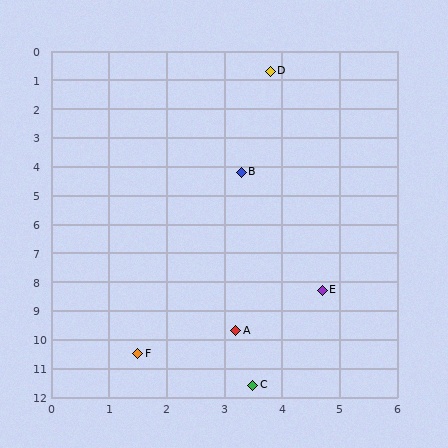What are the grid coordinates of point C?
Point C is at approximately (3.5, 11.6).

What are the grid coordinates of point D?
Point D is at approximately (3.8, 0.7).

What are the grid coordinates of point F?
Point F is at approximately (1.5, 10.5).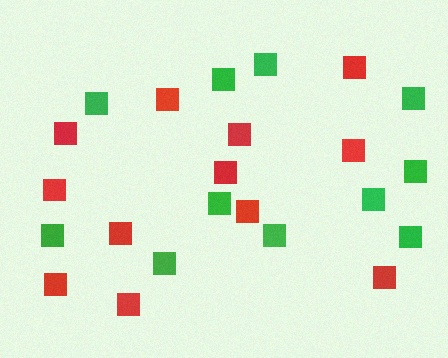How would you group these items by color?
There are 2 groups: one group of green squares (11) and one group of red squares (12).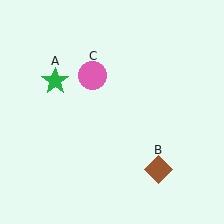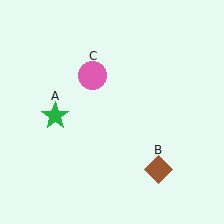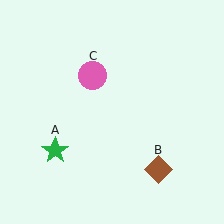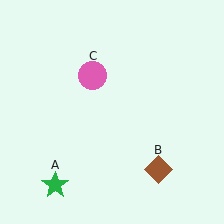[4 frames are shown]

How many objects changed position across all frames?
1 object changed position: green star (object A).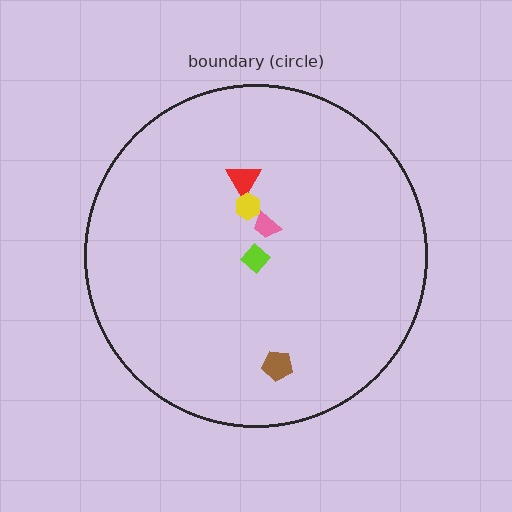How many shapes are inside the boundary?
5 inside, 0 outside.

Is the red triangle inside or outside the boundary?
Inside.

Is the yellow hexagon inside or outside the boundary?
Inside.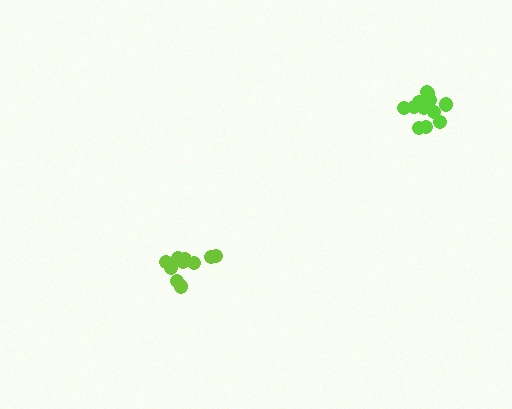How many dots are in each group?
Group 1: 10 dots, Group 2: 13 dots (23 total).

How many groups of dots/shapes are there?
There are 2 groups.